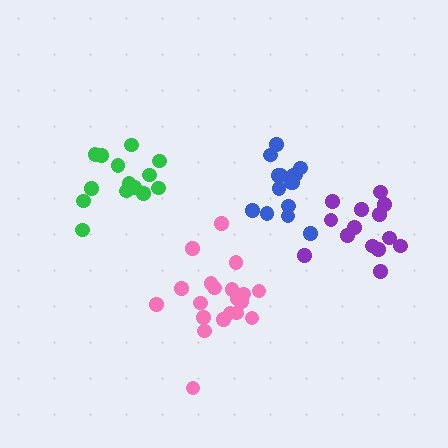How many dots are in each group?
Group 1: 14 dots, Group 2: 15 dots, Group 3: 14 dots, Group 4: 20 dots (63 total).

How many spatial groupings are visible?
There are 4 spatial groupings.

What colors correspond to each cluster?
The clusters are colored: green, blue, purple, pink.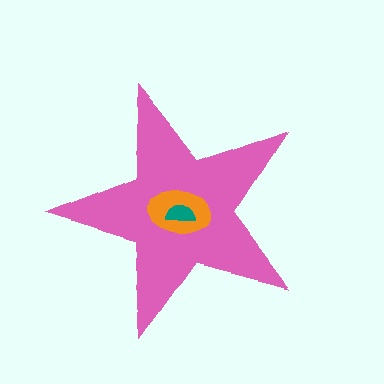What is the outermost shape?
The pink star.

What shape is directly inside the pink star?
The orange ellipse.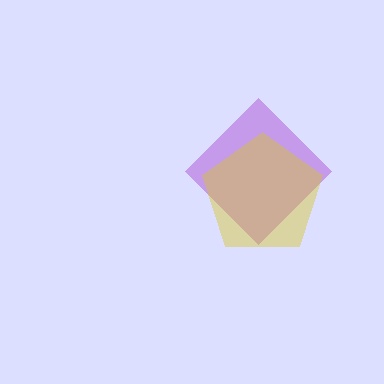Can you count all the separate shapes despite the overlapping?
Yes, there are 2 separate shapes.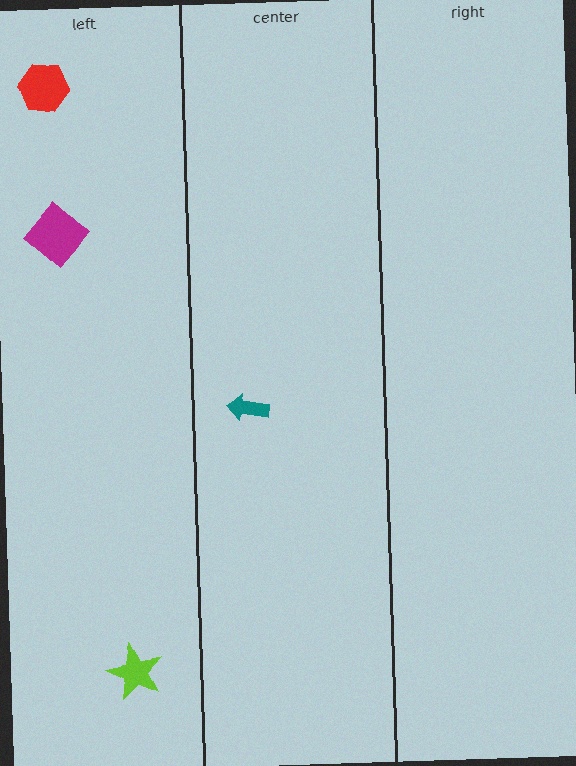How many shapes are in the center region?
1.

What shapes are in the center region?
The teal arrow.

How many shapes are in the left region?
3.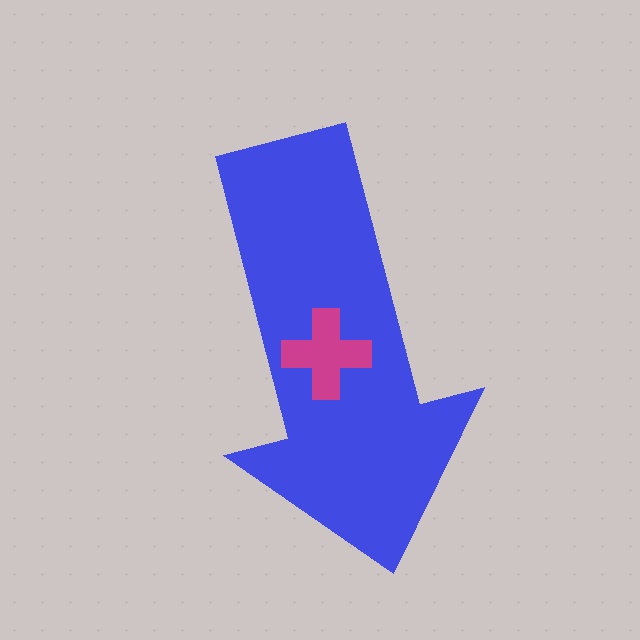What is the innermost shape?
The magenta cross.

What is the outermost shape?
The blue arrow.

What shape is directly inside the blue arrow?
The magenta cross.